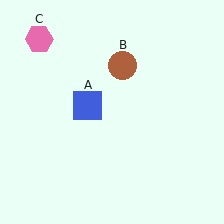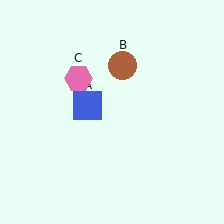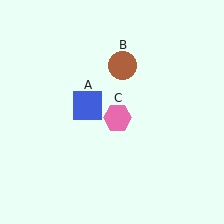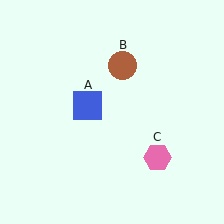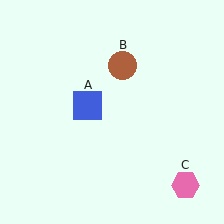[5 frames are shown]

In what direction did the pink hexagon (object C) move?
The pink hexagon (object C) moved down and to the right.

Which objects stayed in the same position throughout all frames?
Blue square (object A) and brown circle (object B) remained stationary.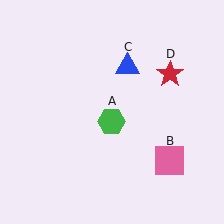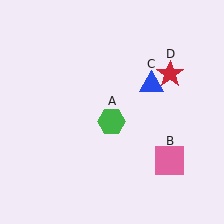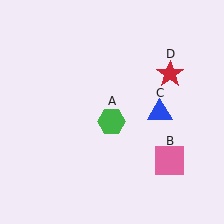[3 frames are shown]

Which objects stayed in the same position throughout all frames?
Green hexagon (object A) and pink square (object B) and red star (object D) remained stationary.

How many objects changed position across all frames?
1 object changed position: blue triangle (object C).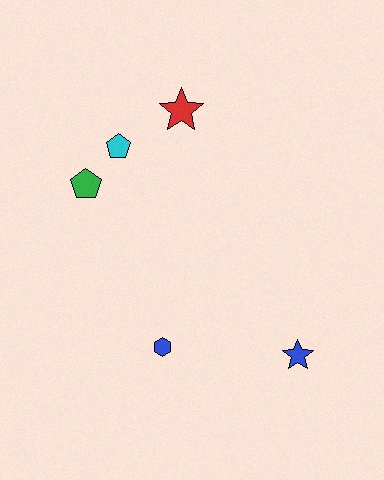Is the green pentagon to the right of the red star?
No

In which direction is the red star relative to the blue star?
The red star is above the blue star.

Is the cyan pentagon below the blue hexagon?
No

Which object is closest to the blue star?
The blue hexagon is closest to the blue star.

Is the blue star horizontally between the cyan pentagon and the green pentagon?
No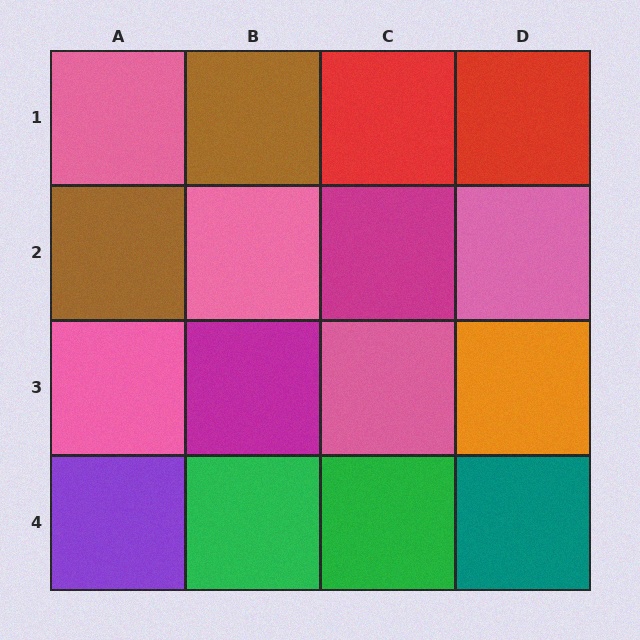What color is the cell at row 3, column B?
Magenta.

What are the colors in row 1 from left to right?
Pink, brown, red, red.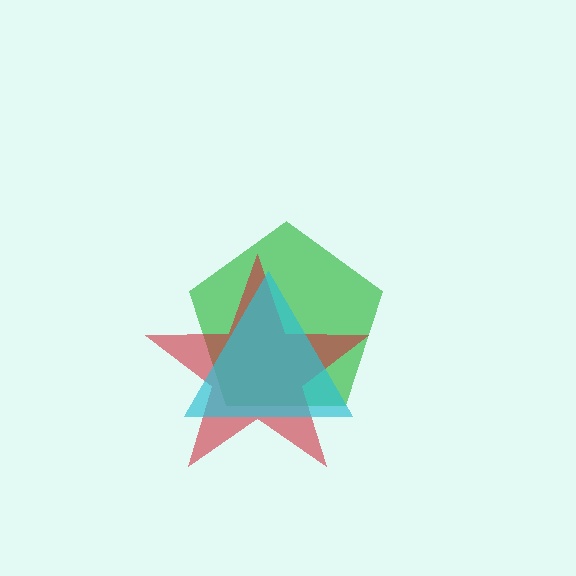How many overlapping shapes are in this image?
There are 3 overlapping shapes in the image.